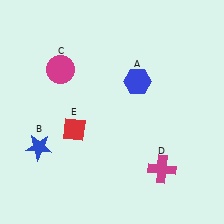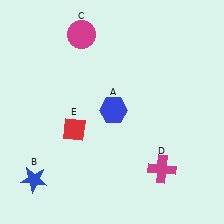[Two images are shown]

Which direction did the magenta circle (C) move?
The magenta circle (C) moved up.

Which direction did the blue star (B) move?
The blue star (B) moved down.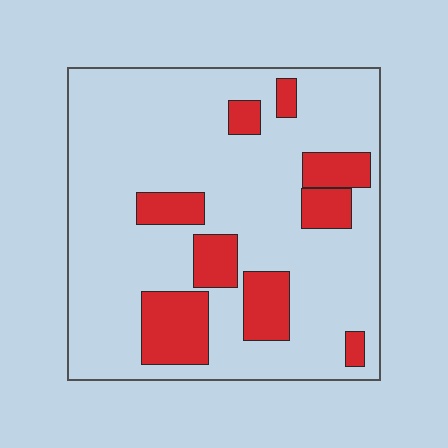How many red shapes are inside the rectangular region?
9.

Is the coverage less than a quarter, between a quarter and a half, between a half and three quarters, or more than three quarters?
Less than a quarter.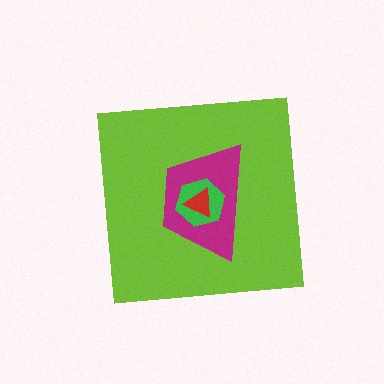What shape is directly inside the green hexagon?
The red triangle.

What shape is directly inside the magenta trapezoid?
The green hexagon.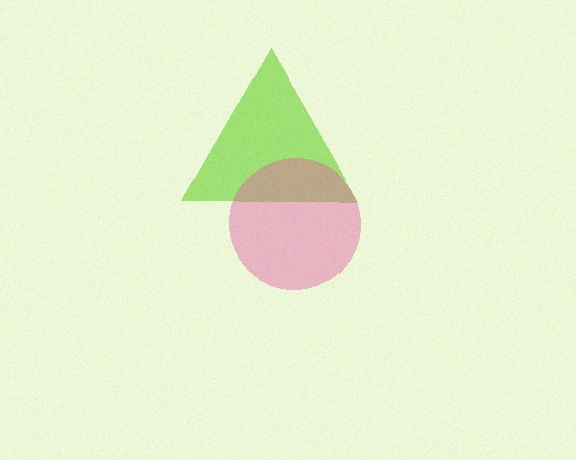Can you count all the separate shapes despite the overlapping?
Yes, there are 2 separate shapes.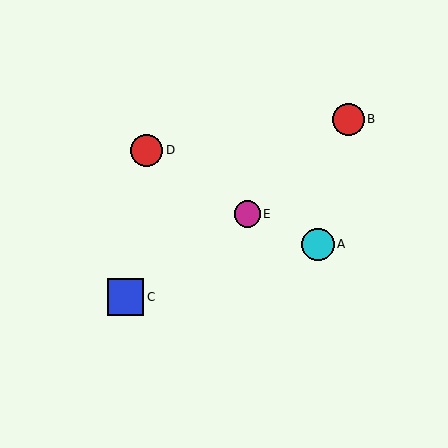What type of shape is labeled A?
Shape A is a cyan circle.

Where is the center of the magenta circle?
The center of the magenta circle is at (247, 214).